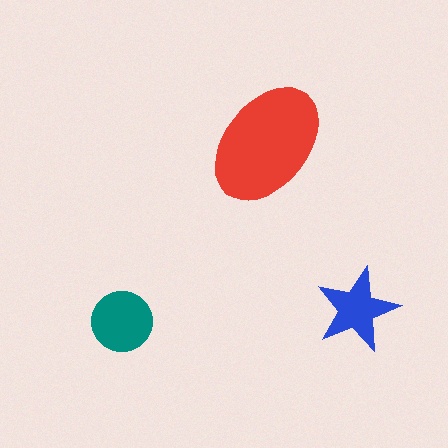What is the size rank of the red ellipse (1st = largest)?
1st.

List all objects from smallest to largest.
The blue star, the teal circle, the red ellipse.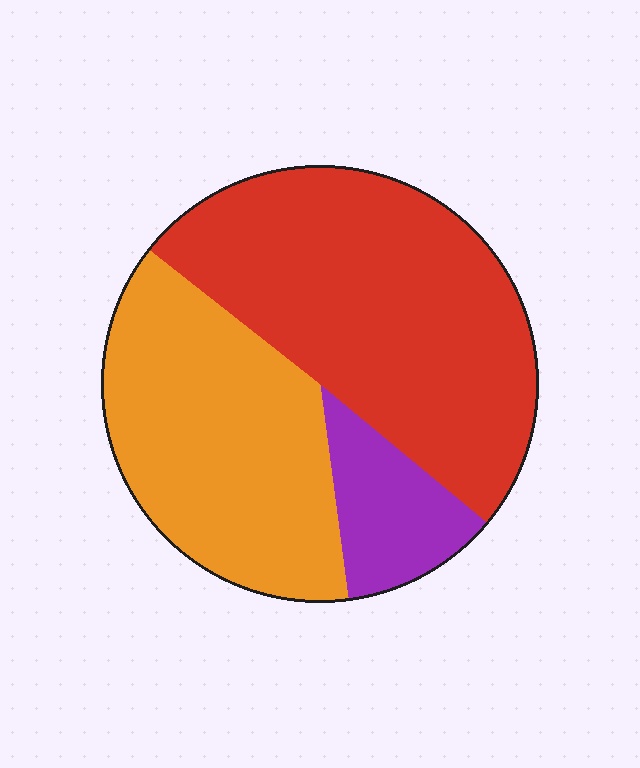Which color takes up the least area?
Purple, at roughly 10%.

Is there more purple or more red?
Red.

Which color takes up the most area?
Red, at roughly 50%.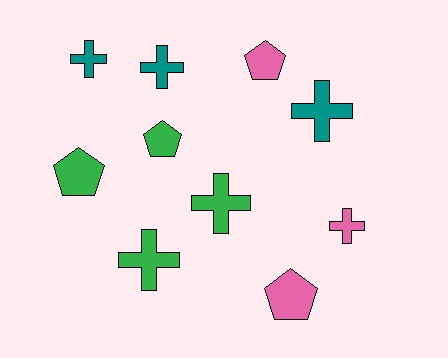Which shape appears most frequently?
Cross, with 6 objects.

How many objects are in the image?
There are 10 objects.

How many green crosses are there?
There are 2 green crosses.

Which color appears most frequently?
Green, with 4 objects.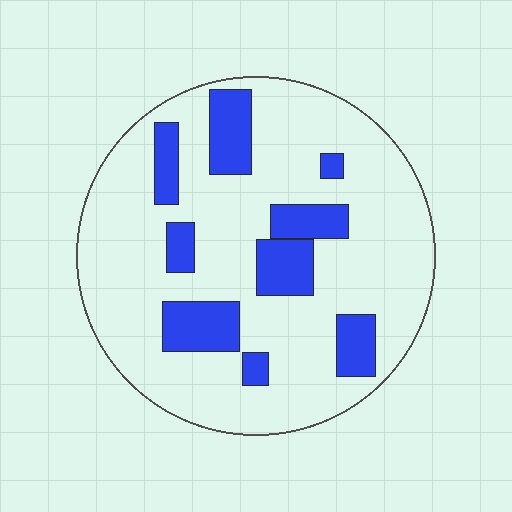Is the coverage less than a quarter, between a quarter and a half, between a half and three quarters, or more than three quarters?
Less than a quarter.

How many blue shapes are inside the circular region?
9.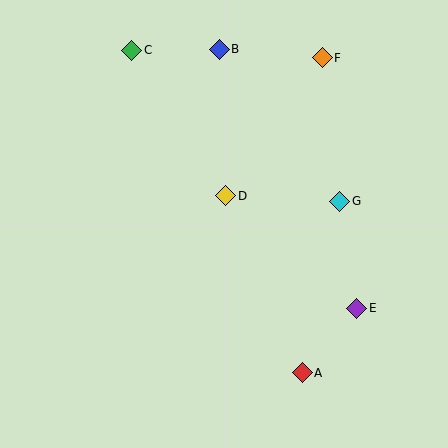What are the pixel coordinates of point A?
Point A is at (302, 373).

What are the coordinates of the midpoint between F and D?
The midpoint between F and D is at (274, 127).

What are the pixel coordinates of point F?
Point F is at (322, 58).